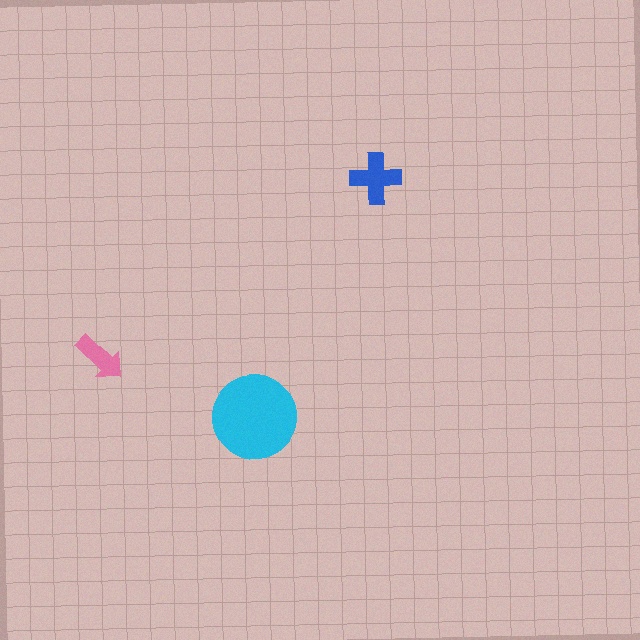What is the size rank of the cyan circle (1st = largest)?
1st.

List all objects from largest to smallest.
The cyan circle, the blue cross, the pink arrow.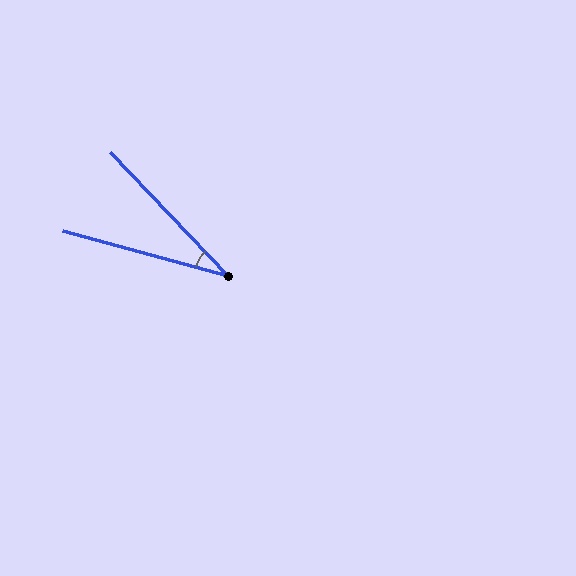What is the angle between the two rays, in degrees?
Approximately 31 degrees.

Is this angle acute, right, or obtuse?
It is acute.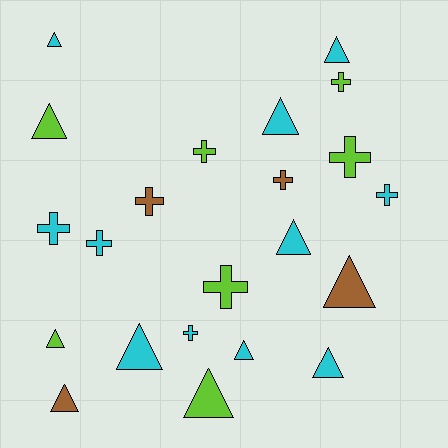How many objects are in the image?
There are 22 objects.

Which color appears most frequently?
Cyan, with 11 objects.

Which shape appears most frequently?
Triangle, with 12 objects.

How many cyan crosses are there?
There are 4 cyan crosses.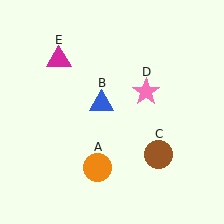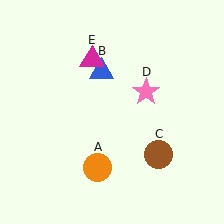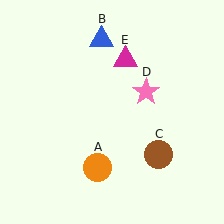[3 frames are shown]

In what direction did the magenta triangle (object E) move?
The magenta triangle (object E) moved right.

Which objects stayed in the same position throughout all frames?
Orange circle (object A) and brown circle (object C) and pink star (object D) remained stationary.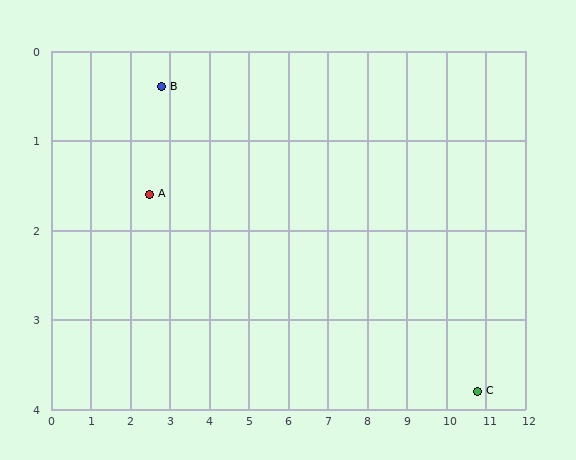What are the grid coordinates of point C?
Point C is at approximately (10.8, 3.8).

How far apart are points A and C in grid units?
Points A and C are about 8.6 grid units apart.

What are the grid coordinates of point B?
Point B is at approximately (2.8, 0.4).